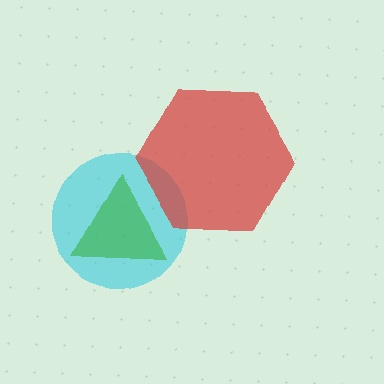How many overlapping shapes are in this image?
There are 3 overlapping shapes in the image.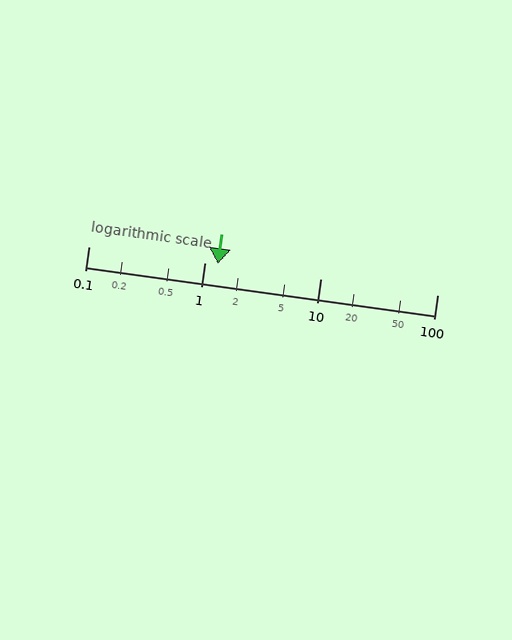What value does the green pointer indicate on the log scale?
The pointer indicates approximately 1.3.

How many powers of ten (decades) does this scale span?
The scale spans 3 decades, from 0.1 to 100.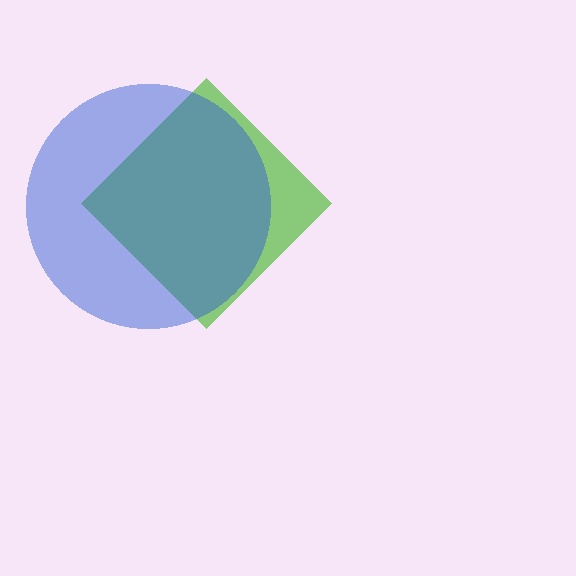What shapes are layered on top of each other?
The layered shapes are: a lime diamond, a blue circle.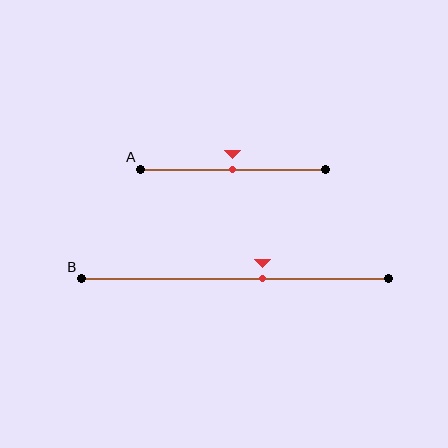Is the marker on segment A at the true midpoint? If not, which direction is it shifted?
Yes, the marker on segment A is at the true midpoint.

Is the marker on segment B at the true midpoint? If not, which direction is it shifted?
No, the marker on segment B is shifted to the right by about 9% of the segment length.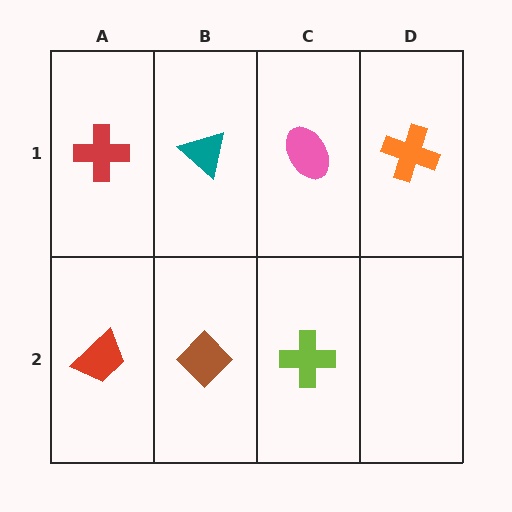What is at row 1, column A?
A red cross.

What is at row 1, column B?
A teal triangle.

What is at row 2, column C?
A lime cross.